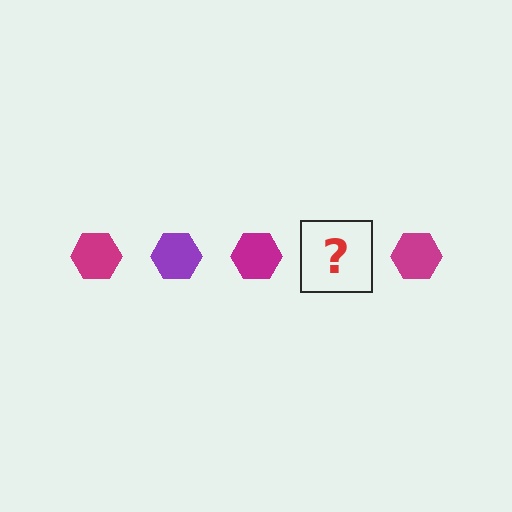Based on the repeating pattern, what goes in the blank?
The blank should be a purple hexagon.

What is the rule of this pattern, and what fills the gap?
The rule is that the pattern cycles through magenta, purple hexagons. The gap should be filled with a purple hexagon.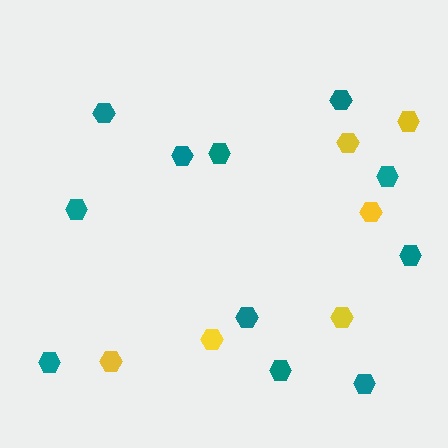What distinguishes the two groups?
There are 2 groups: one group of teal hexagons (11) and one group of yellow hexagons (6).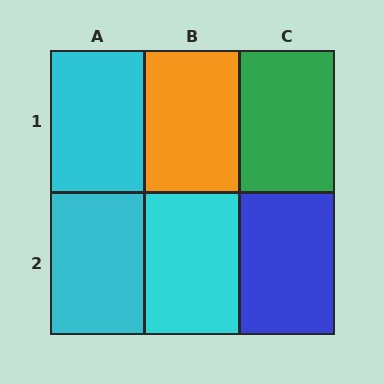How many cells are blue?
1 cell is blue.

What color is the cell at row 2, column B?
Cyan.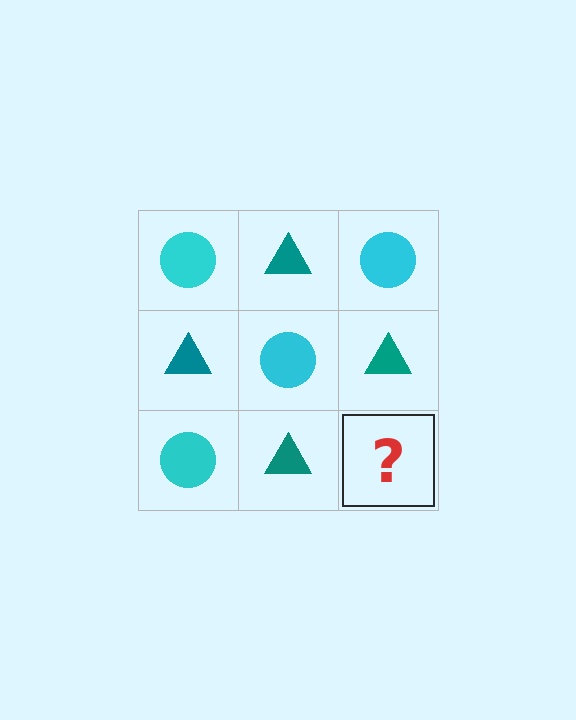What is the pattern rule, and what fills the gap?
The rule is that it alternates cyan circle and teal triangle in a checkerboard pattern. The gap should be filled with a cyan circle.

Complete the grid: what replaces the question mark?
The question mark should be replaced with a cyan circle.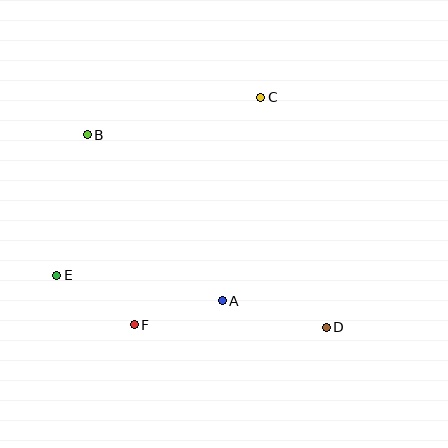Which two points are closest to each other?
Points A and F are closest to each other.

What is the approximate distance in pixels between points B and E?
The distance between B and E is approximately 144 pixels.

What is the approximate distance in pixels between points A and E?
The distance between A and E is approximately 168 pixels.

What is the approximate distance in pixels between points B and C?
The distance between B and C is approximately 178 pixels.